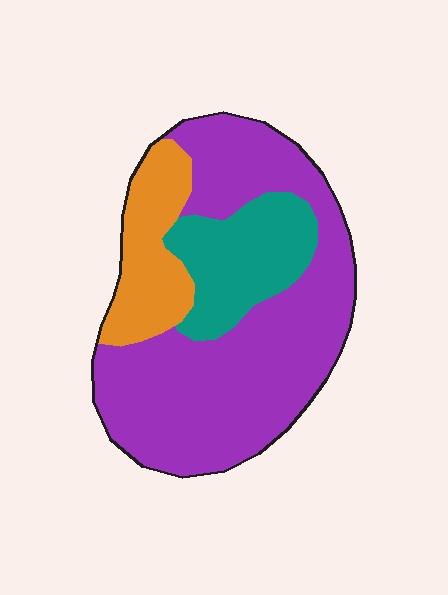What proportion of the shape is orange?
Orange takes up about one sixth (1/6) of the shape.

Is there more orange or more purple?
Purple.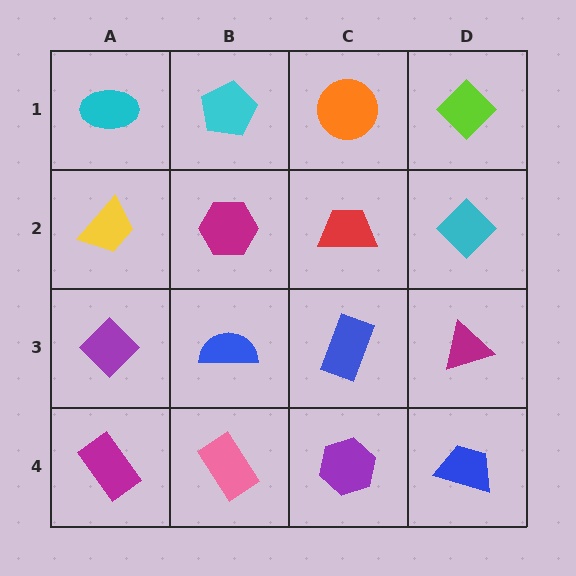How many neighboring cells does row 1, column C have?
3.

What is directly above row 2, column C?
An orange circle.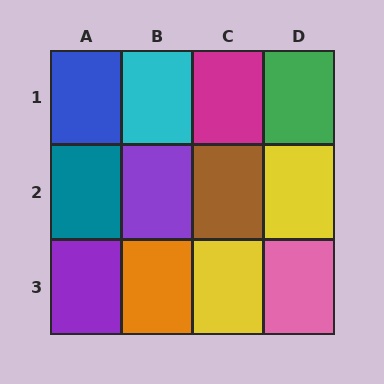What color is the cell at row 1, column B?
Cyan.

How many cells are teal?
1 cell is teal.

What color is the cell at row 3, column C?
Yellow.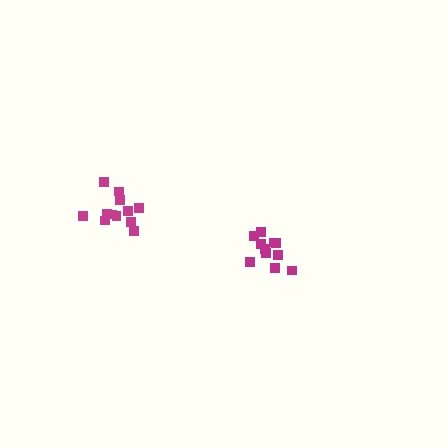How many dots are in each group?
Group 1: 11 dots, Group 2: 12 dots (23 total).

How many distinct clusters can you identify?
There are 2 distinct clusters.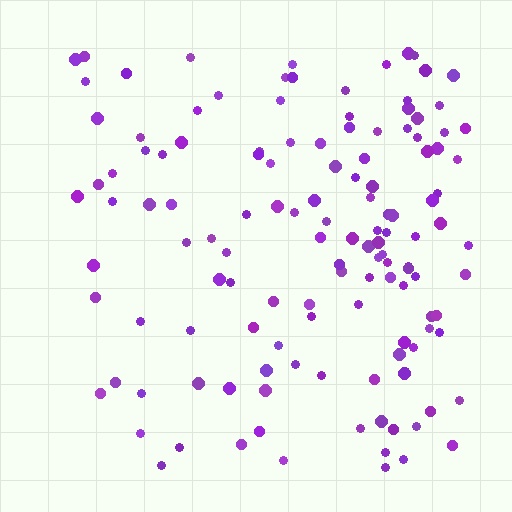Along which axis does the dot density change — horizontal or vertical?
Horizontal.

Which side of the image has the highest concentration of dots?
The right.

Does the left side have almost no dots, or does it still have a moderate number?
Still a moderate number, just noticeably fewer than the right.